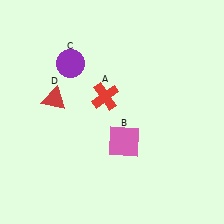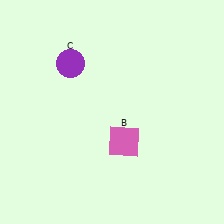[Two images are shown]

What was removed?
The red triangle (D), the red cross (A) were removed in Image 2.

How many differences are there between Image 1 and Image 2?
There are 2 differences between the two images.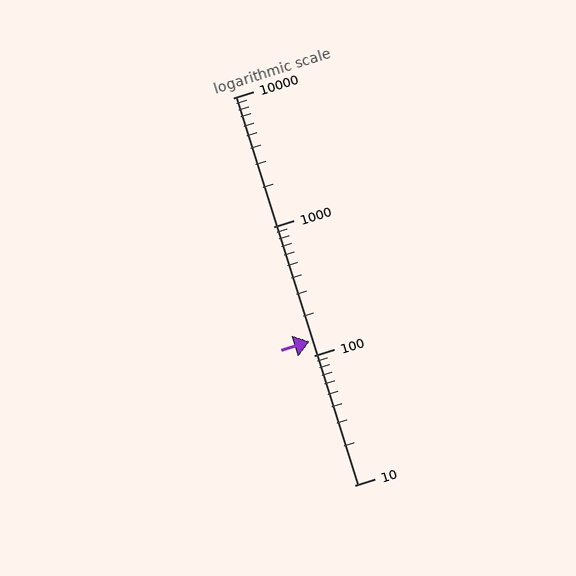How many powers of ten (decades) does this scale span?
The scale spans 3 decades, from 10 to 10000.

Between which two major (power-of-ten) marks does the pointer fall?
The pointer is between 100 and 1000.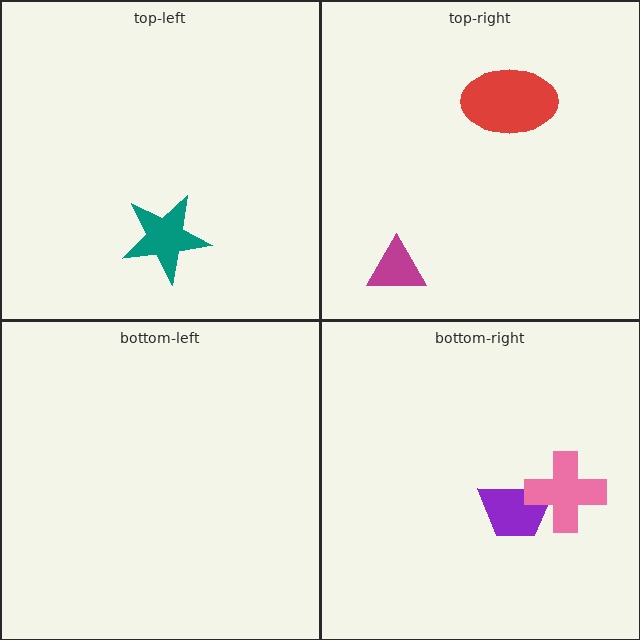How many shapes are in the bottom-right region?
2.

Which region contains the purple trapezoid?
The bottom-right region.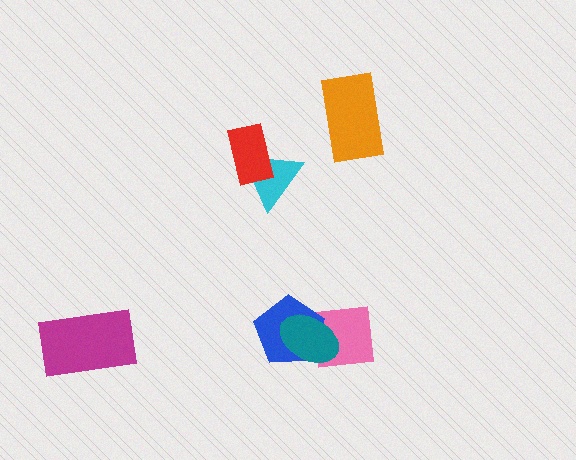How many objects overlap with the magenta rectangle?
0 objects overlap with the magenta rectangle.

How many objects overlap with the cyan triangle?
1 object overlaps with the cyan triangle.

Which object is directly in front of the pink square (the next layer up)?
The blue pentagon is directly in front of the pink square.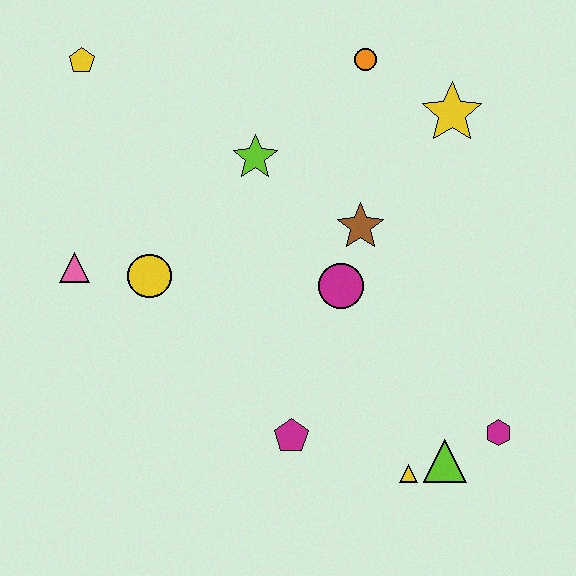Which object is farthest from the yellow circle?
The magenta hexagon is farthest from the yellow circle.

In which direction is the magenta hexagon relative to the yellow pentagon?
The magenta hexagon is to the right of the yellow pentagon.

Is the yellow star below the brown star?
No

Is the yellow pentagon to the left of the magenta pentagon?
Yes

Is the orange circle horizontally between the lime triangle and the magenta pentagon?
Yes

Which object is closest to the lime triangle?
The yellow triangle is closest to the lime triangle.